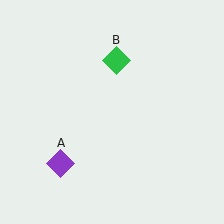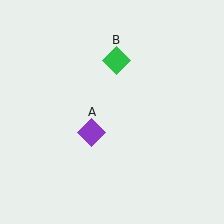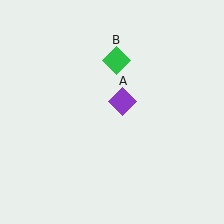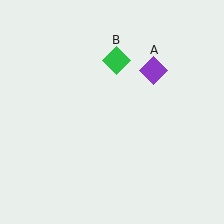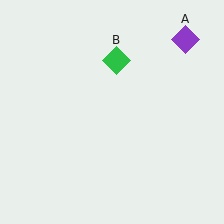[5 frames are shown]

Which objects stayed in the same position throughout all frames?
Green diamond (object B) remained stationary.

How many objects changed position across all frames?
1 object changed position: purple diamond (object A).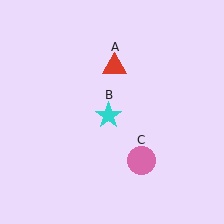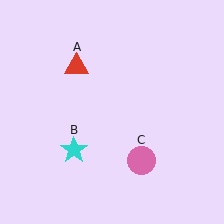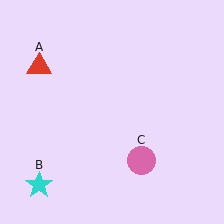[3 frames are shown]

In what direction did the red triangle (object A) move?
The red triangle (object A) moved left.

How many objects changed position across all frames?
2 objects changed position: red triangle (object A), cyan star (object B).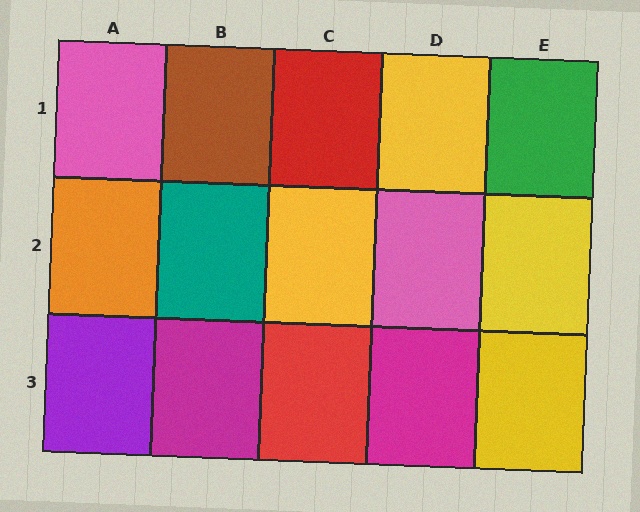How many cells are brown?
1 cell is brown.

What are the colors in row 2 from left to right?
Orange, teal, yellow, pink, yellow.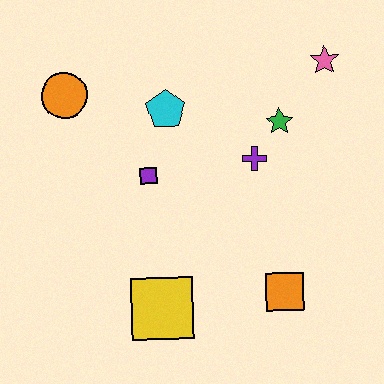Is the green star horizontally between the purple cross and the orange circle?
No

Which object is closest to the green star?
The purple cross is closest to the green star.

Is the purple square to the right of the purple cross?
No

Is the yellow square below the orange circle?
Yes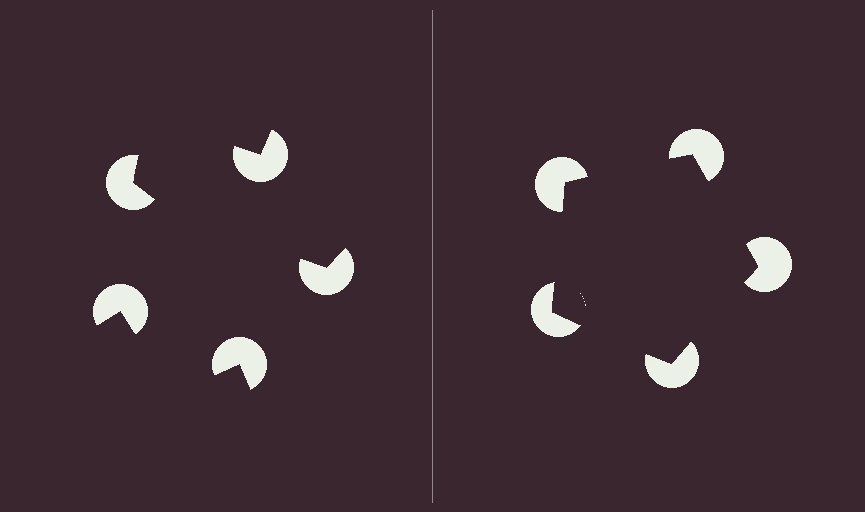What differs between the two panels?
The pac-man discs are positioned identically on both sides; only the wedge orientations differ. On the right they align to a pentagon; on the left they are misaligned.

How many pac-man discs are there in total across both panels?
10 — 5 on each side.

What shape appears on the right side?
An illusory pentagon.